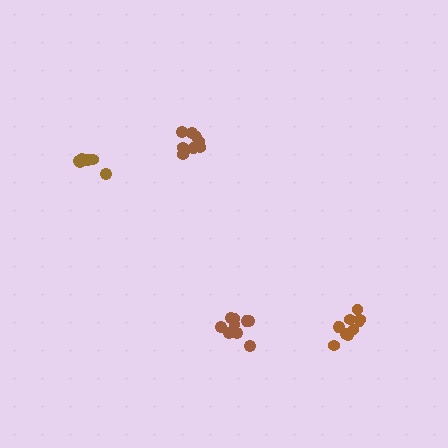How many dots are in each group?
Group 1: 10 dots, Group 2: 8 dots, Group 3: 9 dots, Group 4: 10 dots (37 total).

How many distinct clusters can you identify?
There are 4 distinct clusters.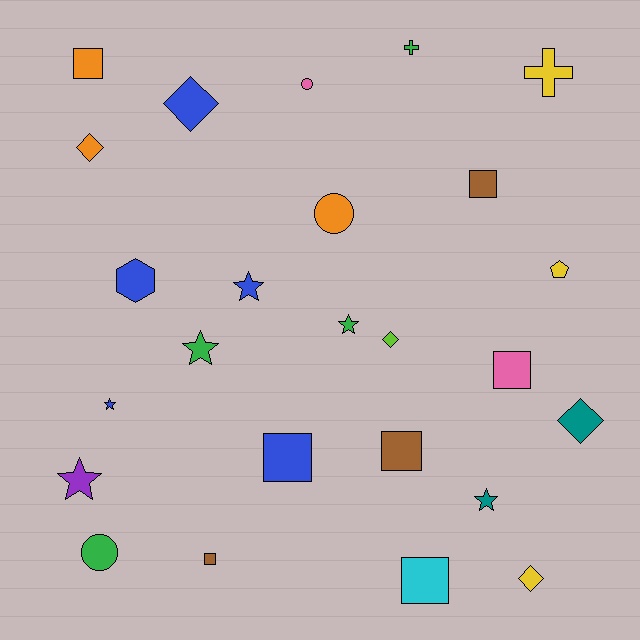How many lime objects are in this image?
There is 1 lime object.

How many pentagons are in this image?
There is 1 pentagon.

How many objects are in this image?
There are 25 objects.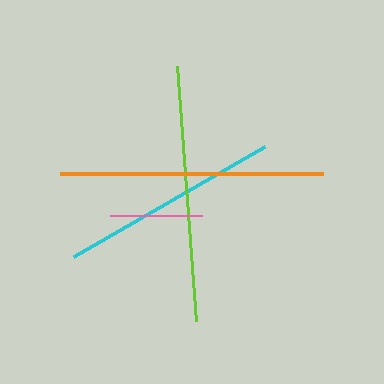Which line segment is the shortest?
The pink line is the shortest at approximately 93 pixels.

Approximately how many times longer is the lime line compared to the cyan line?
The lime line is approximately 1.2 times the length of the cyan line.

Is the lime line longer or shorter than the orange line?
The orange line is longer than the lime line.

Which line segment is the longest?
The orange line is the longest at approximately 263 pixels.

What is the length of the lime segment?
The lime segment is approximately 255 pixels long.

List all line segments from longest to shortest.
From longest to shortest: orange, lime, cyan, pink.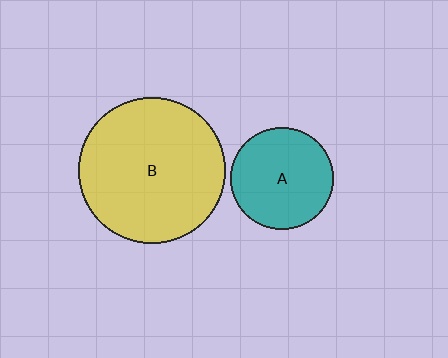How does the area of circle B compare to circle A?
Approximately 2.1 times.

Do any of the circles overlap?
No, none of the circles overlap.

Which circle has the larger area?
Circle B (yellow).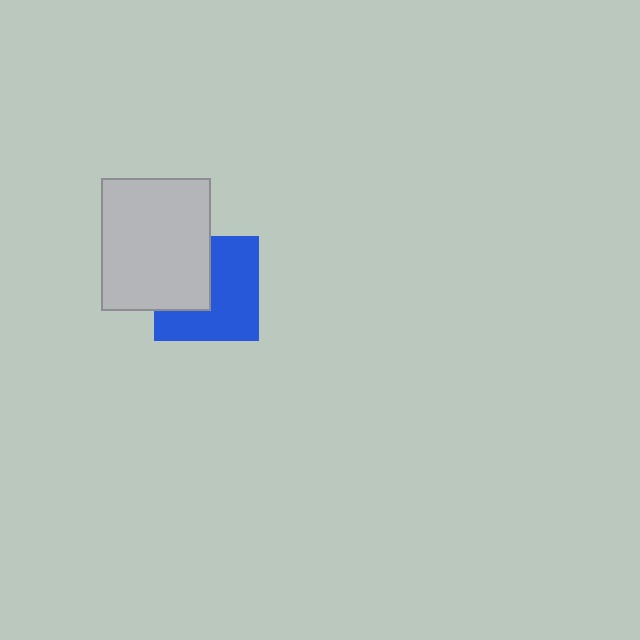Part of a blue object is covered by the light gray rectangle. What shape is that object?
It is a square.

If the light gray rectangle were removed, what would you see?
You would see the complete blue square.